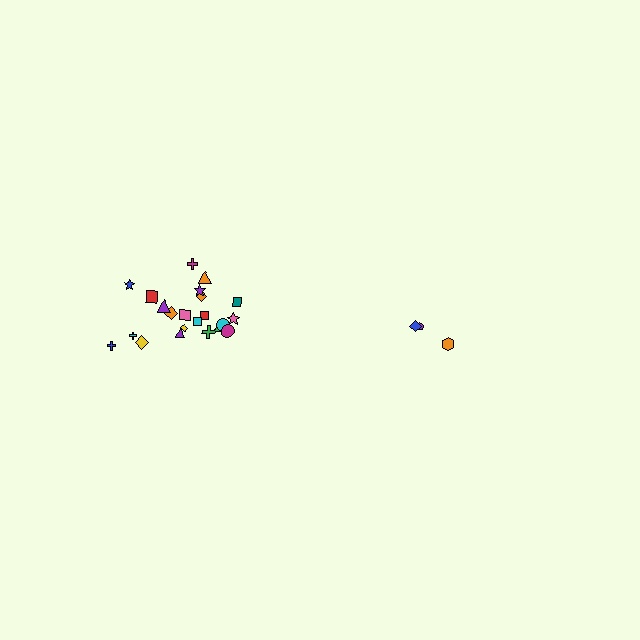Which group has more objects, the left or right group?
The left group.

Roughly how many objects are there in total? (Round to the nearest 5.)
Roughly 25 objects in total.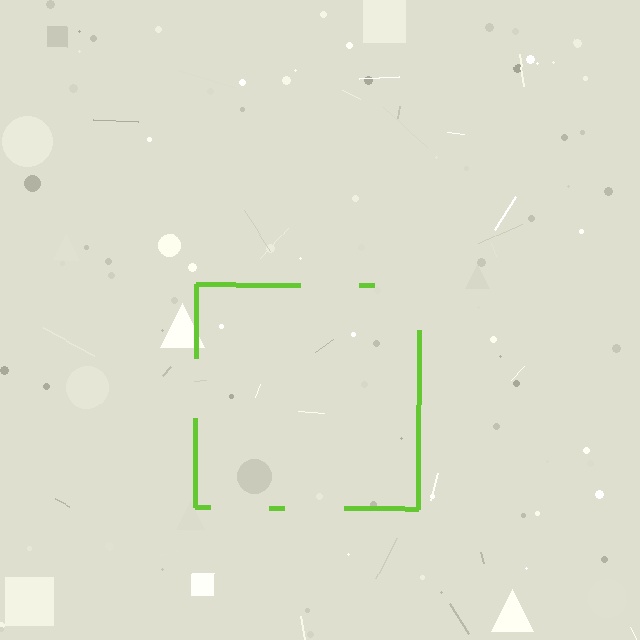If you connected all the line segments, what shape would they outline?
They would outline a square.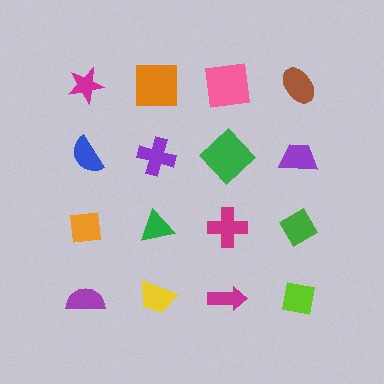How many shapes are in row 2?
4 shapes.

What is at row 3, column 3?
A magenta cross.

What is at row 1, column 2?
An orange square.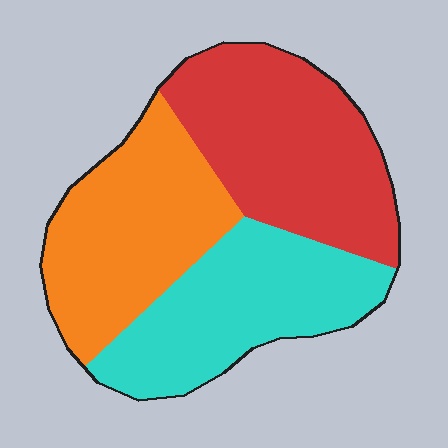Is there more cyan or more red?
Red.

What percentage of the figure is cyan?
Cyan covers about 30% of the figure.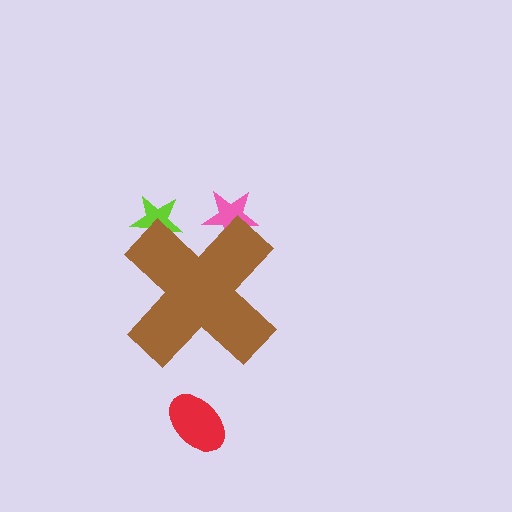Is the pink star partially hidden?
Yes, the pink star is partially hidden behind the brown cross.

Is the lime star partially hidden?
Yes, the lime star is partially hidden behind the brown cross.